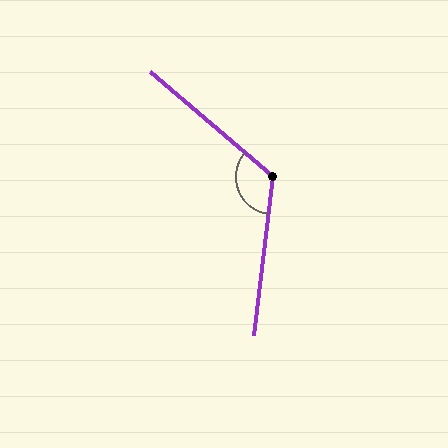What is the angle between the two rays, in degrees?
Approximately 124 degrees.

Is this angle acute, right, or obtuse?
It is obtuse.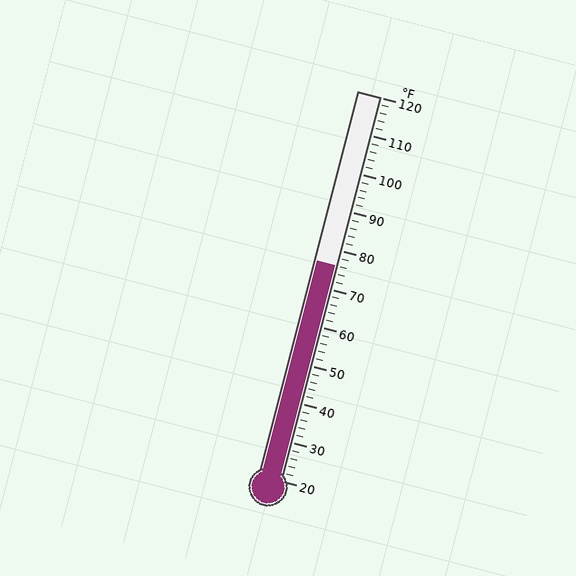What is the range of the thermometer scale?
The thermometer scale ranges from 20°F to 120°F.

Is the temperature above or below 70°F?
The temperature is above 70°F.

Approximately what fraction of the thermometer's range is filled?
The thermometer is filled to approximately 55% of its range.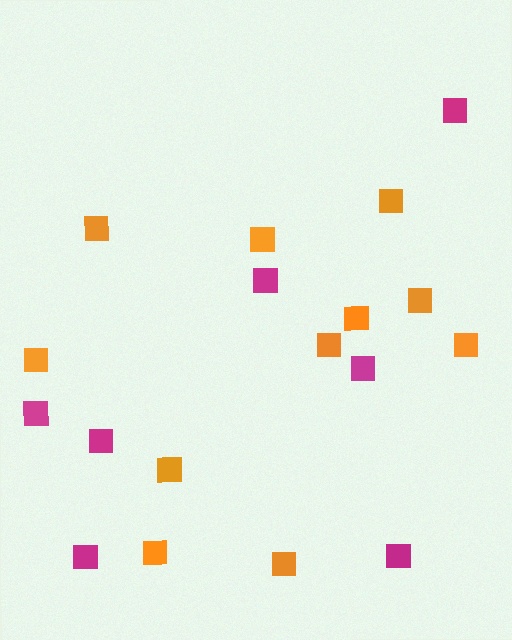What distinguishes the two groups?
There are 2 groups: one group of magenta squares (7) and one group of orange squares (11).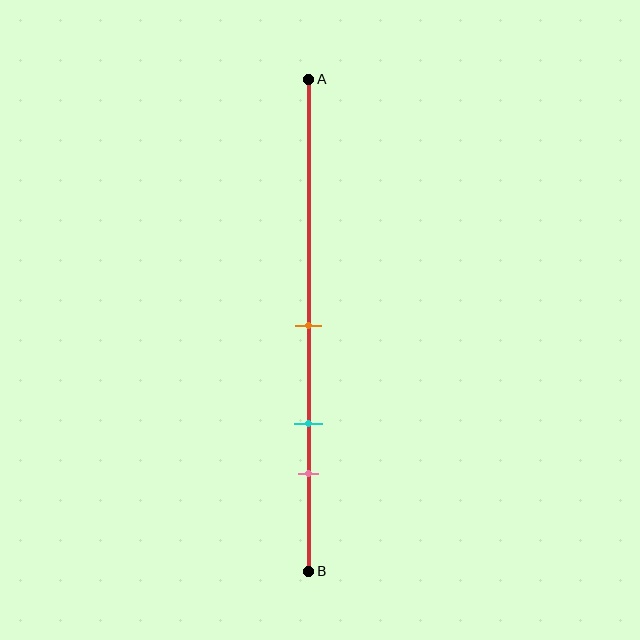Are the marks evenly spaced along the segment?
Yes, the marks are approximately evenly spaced.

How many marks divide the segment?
There are 3 marks dividing the segment.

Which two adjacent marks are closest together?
The cyan and pink marks are the closest adjacent pair.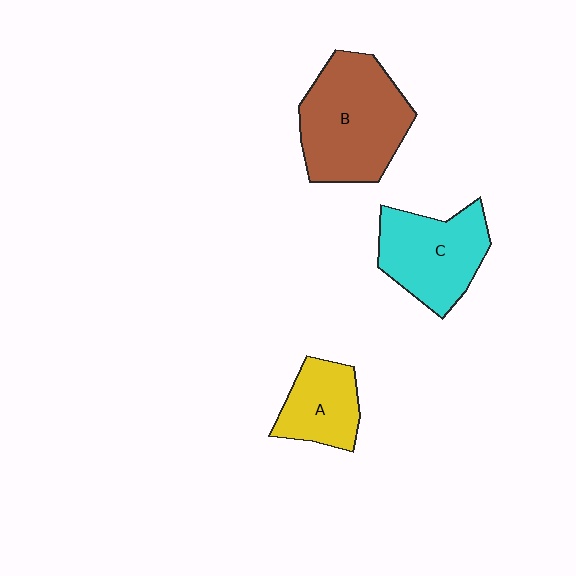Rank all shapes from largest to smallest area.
From largest to smallest: B (brown), C (cyan), A (yellow).